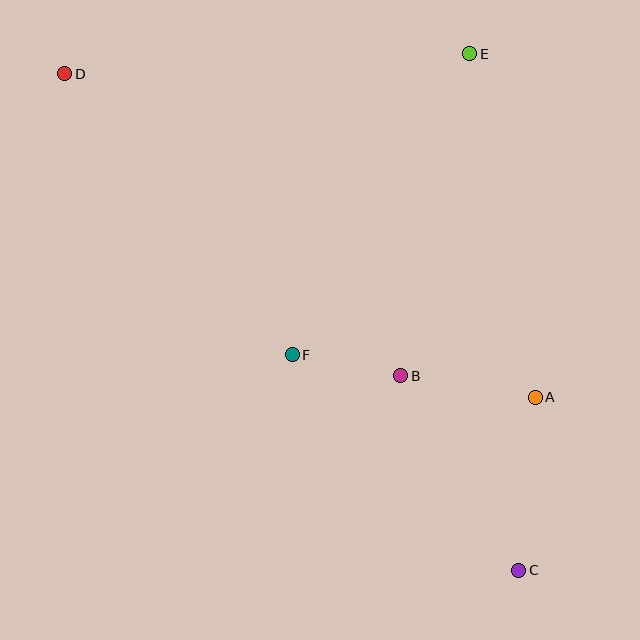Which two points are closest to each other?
Points B and F are closest to each other.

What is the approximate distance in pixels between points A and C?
The distance between A and C is approximately 174 pixels.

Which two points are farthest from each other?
Points C and D are farthest from each other.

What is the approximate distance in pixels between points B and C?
The distance between B and C is approximately 228 pixels.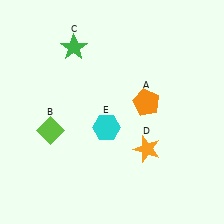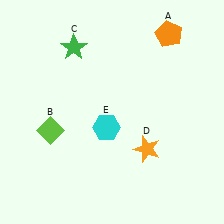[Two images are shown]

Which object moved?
The orange pentagon (A) moved up.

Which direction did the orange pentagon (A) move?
The orange pentagon (A) moved up.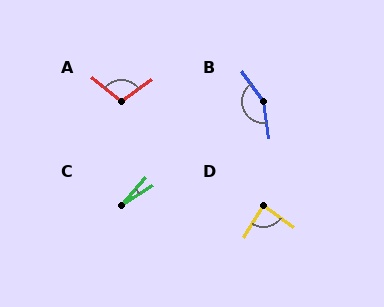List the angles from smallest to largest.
C (17°), D (85°), A (105°), B (154°).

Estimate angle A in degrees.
Approximately 105 degrees.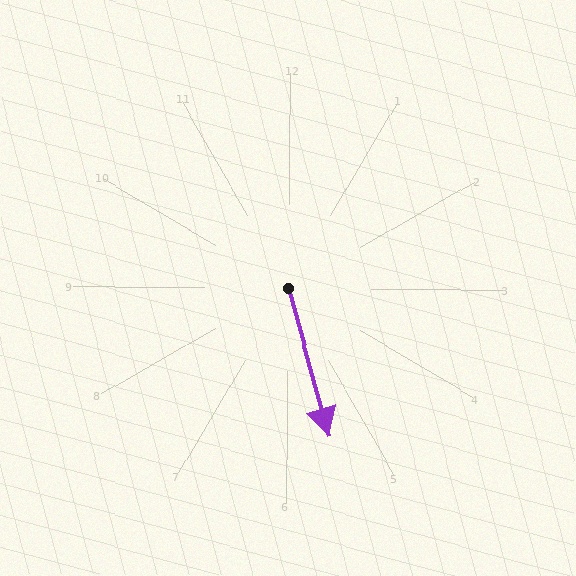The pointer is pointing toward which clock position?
Roughly 5 o'clock.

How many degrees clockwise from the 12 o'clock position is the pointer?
Approximately 164 degrees.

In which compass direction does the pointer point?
South.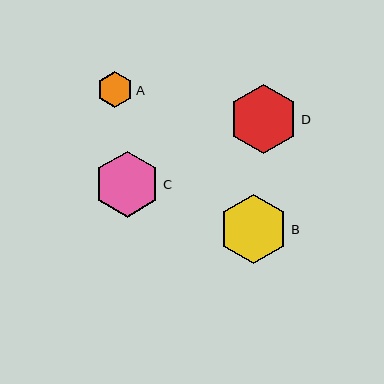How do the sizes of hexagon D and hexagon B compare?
Hexagon D and hexagon B are approximately the same size.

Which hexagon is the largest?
Hexagon D is the largest with a size of approximately 69 pixels.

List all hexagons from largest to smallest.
From largest to smallest: D, B, C, A.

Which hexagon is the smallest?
Hexagon A is the smallest with a size of approximately 36 pixels.